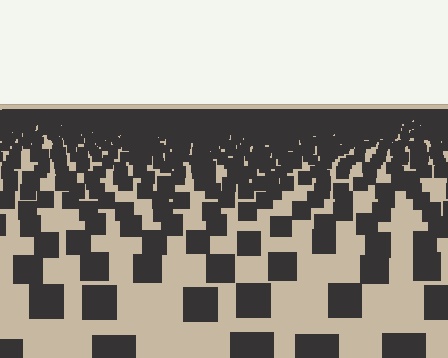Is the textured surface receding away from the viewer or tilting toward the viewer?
The surface is receding away from the viewer. Texture elements get smaller and denser toward the top.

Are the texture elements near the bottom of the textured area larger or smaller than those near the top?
Larger. Near the bottom, elements are closer to the viewer and appear at a bigger on-screen size.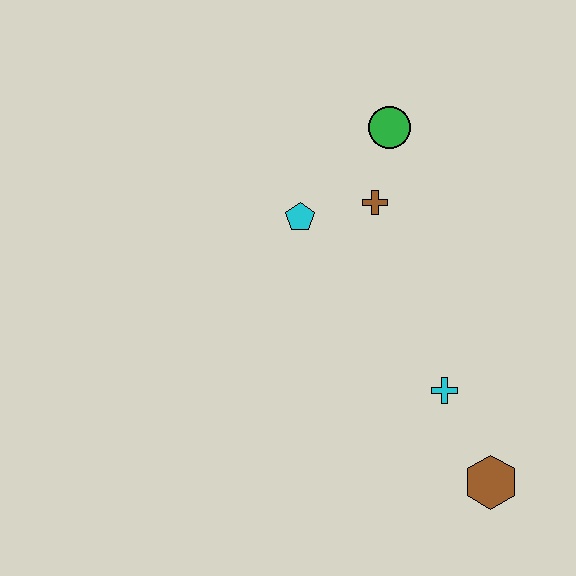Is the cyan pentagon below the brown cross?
Yes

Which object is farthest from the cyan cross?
The green circle is farthest from the cyan cross.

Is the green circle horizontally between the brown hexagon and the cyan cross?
No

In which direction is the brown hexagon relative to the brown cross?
The brown hexagon is below the brown cross.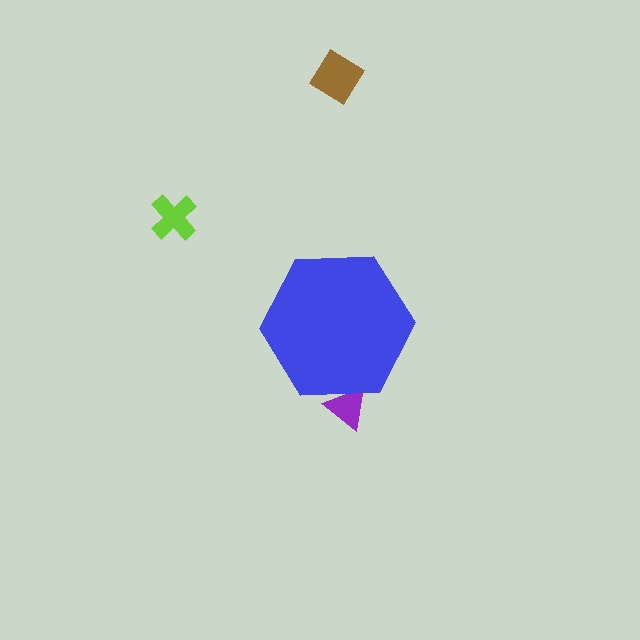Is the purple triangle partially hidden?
Yes, the purple triangle is partially hidden behind the blue hexagon.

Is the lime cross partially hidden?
No, the lime cross is fully visible.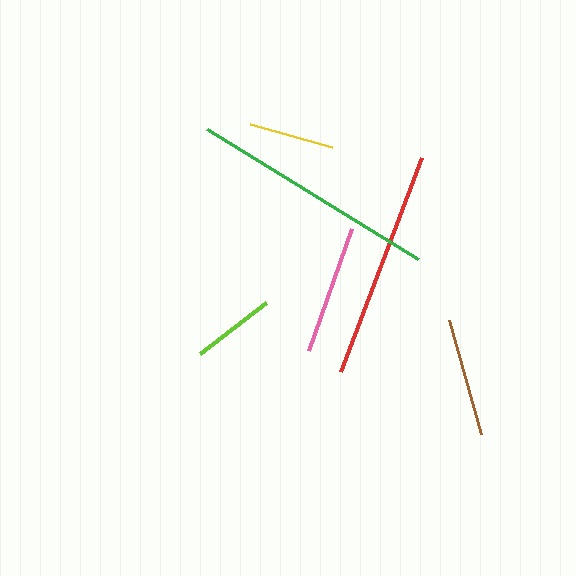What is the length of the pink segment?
The pink segment is approximately 129 pixels long.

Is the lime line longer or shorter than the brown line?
The brown line is longer than the lime line.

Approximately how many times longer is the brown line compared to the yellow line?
The brown line is approximately 1.4 times the length of the yellow line.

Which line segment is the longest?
The green line is the longest at approximately 247 pixels.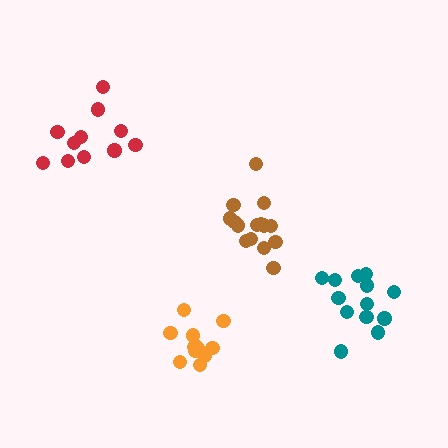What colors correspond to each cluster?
The clusters are colored: red, orange, brown, teal.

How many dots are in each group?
Group 1: 11 dots, Group 2: 12 dots, Group 3: 15 dots, Group 4: 13 dots (51 total).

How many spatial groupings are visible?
There are 4 spatial groupings.